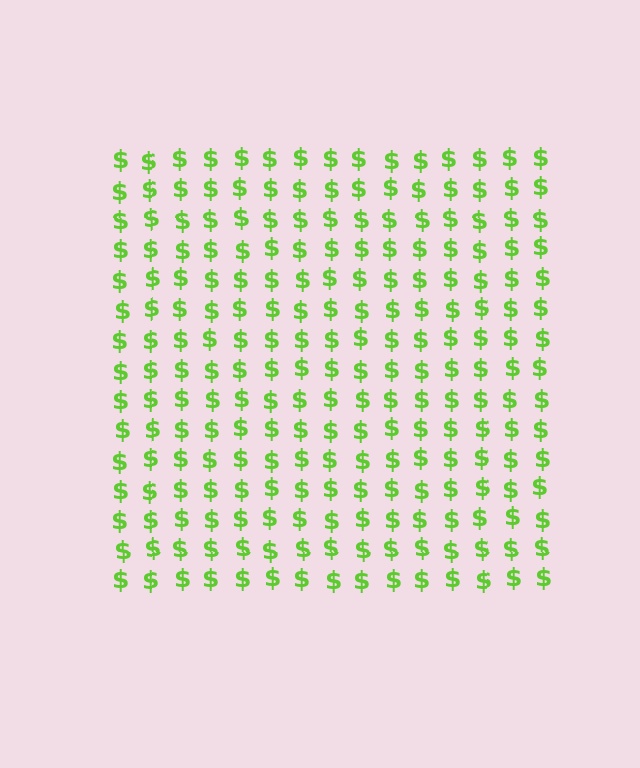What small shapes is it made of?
It is made of small dollar signs.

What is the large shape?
The large shape is a square.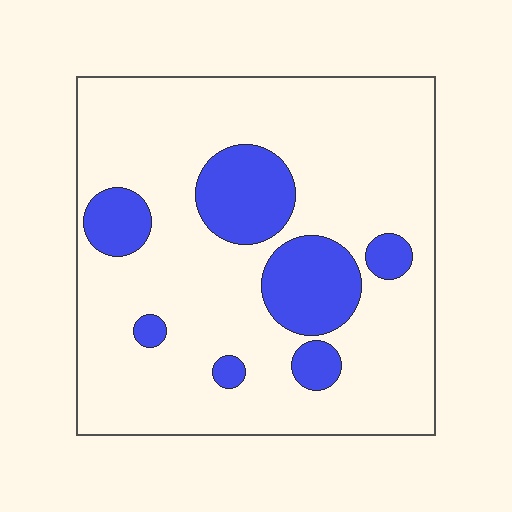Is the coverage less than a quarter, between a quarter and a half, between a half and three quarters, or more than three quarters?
Less than a quarter.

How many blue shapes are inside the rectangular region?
7.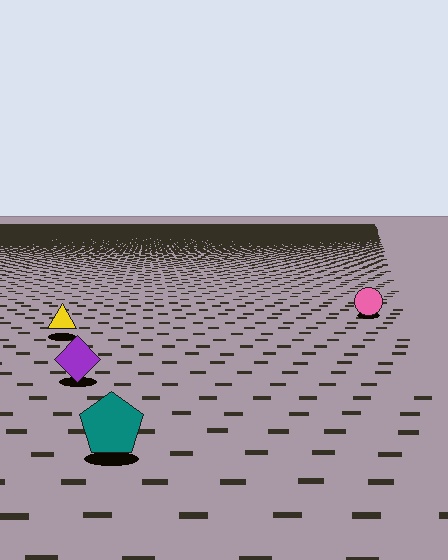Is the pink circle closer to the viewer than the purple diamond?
No. The purple diamond is closer — you can tell from the texture gradient: the ground texture is coarser near it.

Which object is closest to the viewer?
The teal pentagon is closest. The texture marks near it are larger and more spread out.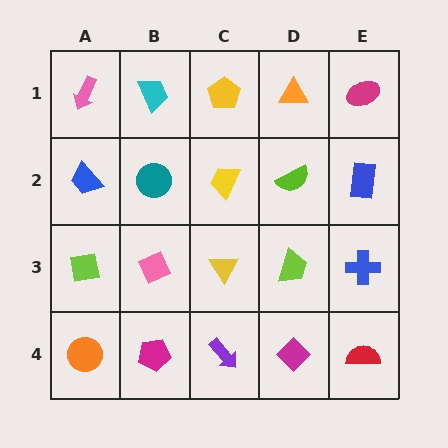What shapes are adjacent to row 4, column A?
A lime square (row 3, column A), a magenta pentagon (row 4, column B).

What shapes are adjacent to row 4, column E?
A blue cross (row 3, column E), a magenta diamond (row 4, column D).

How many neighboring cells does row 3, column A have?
3.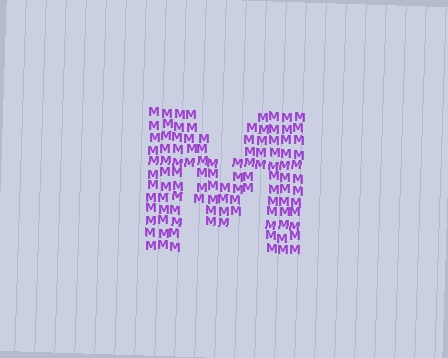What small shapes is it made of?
It is made of small letter M's.